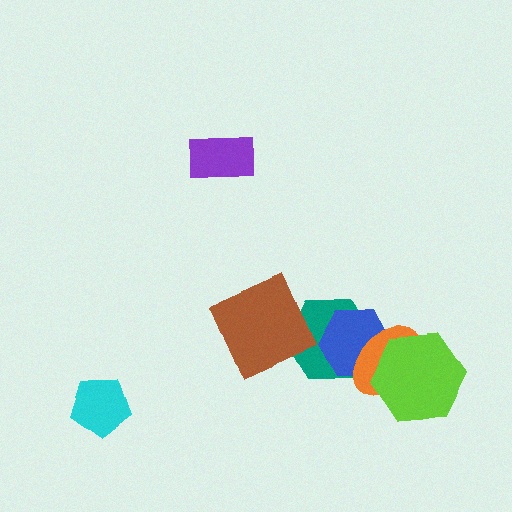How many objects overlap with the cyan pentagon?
0 objects overlap with the cyan pentagon.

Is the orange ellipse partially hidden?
Yes, it is partially covered by another shape.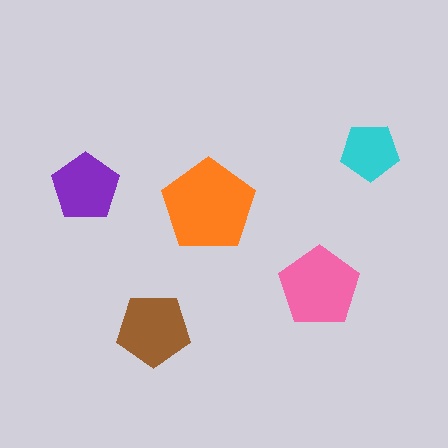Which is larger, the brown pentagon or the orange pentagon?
The orange one.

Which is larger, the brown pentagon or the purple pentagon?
The brown one.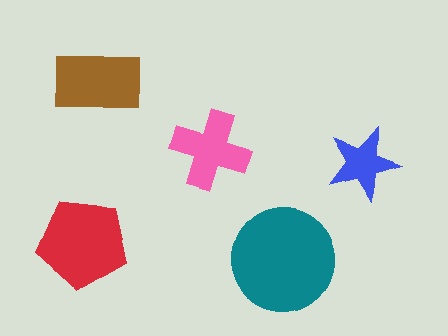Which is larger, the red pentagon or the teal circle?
The teal circle.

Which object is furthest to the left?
The red pentagon is leftmost.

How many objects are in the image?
There are 5 objects in the image.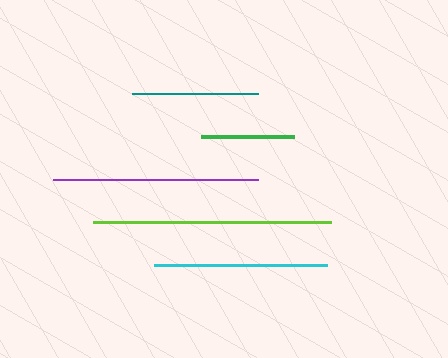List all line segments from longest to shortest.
From longest to shortest: lime, purple, cyan, teal, green.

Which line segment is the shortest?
The green line is the shortest at approximately 93 pixels.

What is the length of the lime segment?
The lime segment is approximately 237 pixels long.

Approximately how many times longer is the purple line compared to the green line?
The purple line is approximately 2.2 times the length of the green line.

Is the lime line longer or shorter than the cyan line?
The lime line is longer than the cyan line.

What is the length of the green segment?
The green segment is approximately 93 pixels long.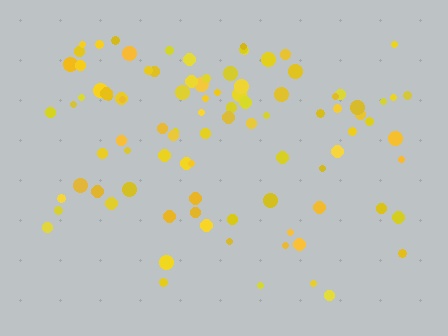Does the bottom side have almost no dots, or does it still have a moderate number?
Still a moderate number, just noticeably fewer than the top.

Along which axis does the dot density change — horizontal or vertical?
Vertical.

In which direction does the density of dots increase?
From bottom to top, with the top side densest.